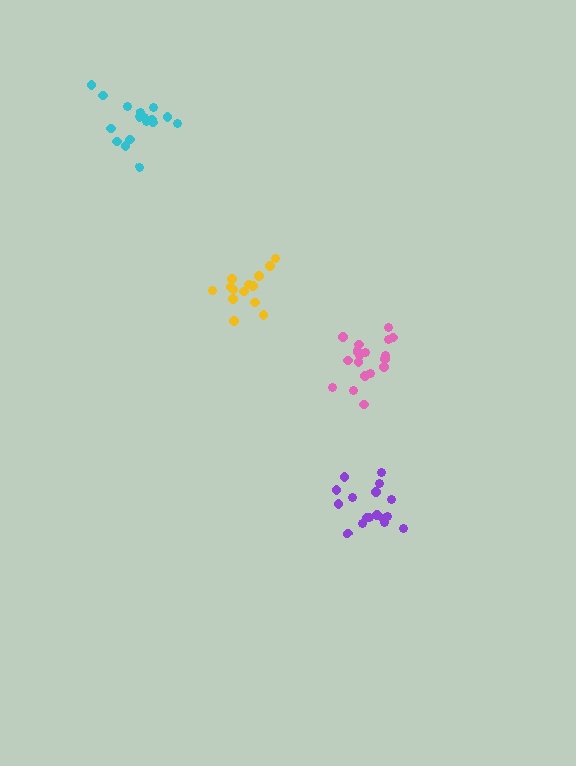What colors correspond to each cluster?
The clusters are colored: purple, pink, cyan, yellow.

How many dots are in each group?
Group 1: 17 dots, Group 2: 19 dots, Group 3: 17 dots, Group 4: 14 dots (67 total).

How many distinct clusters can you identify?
There are 4 distinct clusters.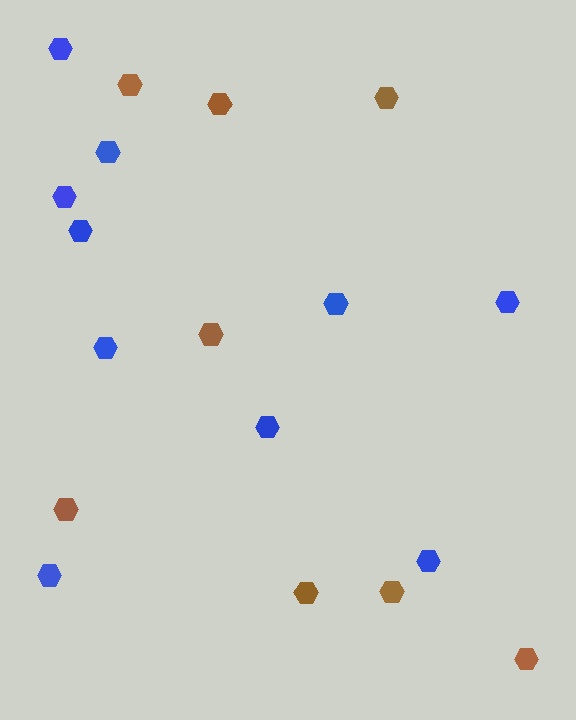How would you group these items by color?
There are 2 groups: one group of brown hexagons (8) and one group of blue hexagons (10).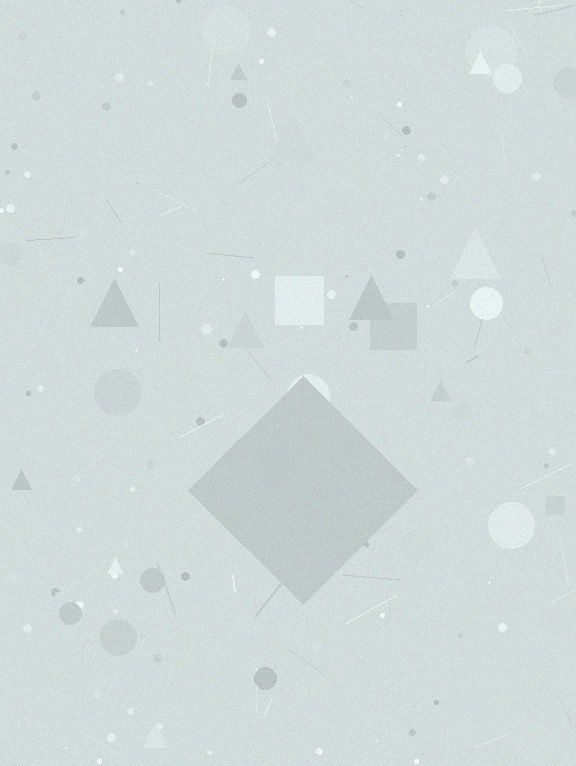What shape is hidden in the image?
A diamond is hidden in the image.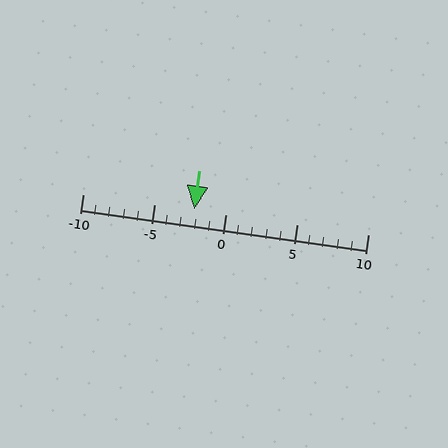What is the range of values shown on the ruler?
The ruler shows values from -10 to 10.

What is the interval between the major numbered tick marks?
The major tick marks are spaced 5 units apart.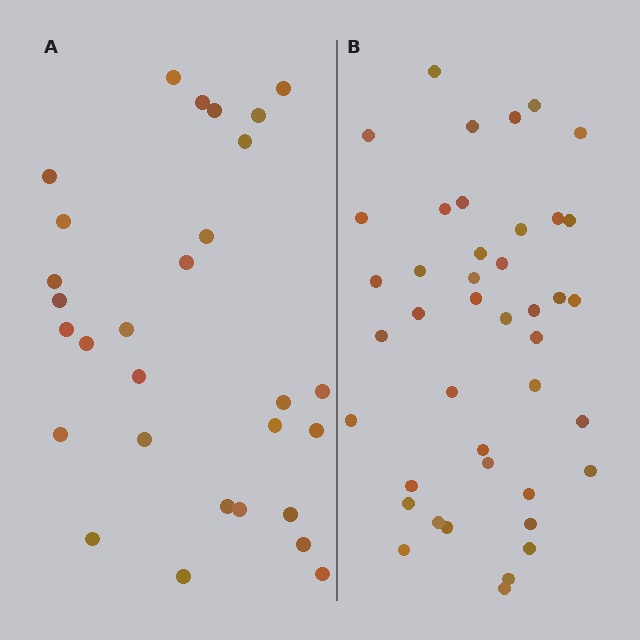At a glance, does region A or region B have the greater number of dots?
Region B (the right region) has more dots.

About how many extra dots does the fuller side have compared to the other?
Region B has approximately 15 more dots than region A.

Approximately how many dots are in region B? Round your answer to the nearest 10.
About 40 dots. (The exact count is 42, which rounds to 40.)